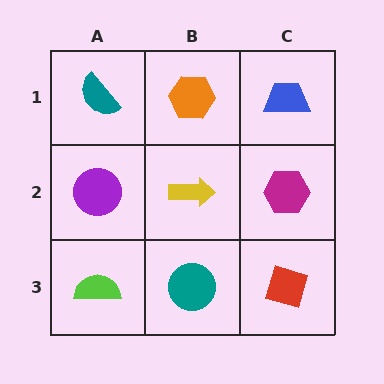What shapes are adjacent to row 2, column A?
A teal semicircle (row 1, column A), a lime semicircle (row 3, column A), a yellow arrow (row 2, column B).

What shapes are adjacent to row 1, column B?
A yellow arrow (row 2, column B), a teal semicircle (row 1, column A), a blue trapezoid (row 1, column C).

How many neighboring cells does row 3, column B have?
3.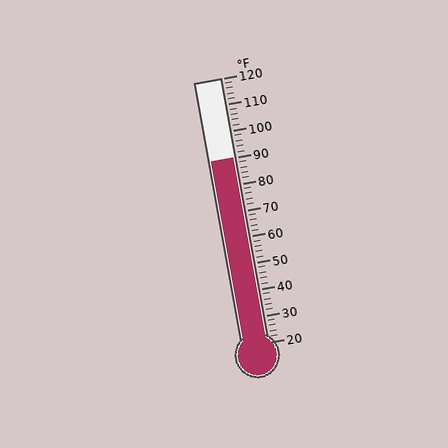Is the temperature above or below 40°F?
The temperature is above 40°F.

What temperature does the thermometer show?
The thermometer shows approximately 90°F.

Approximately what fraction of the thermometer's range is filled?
The thermometer is filled to approximately 70% of its range.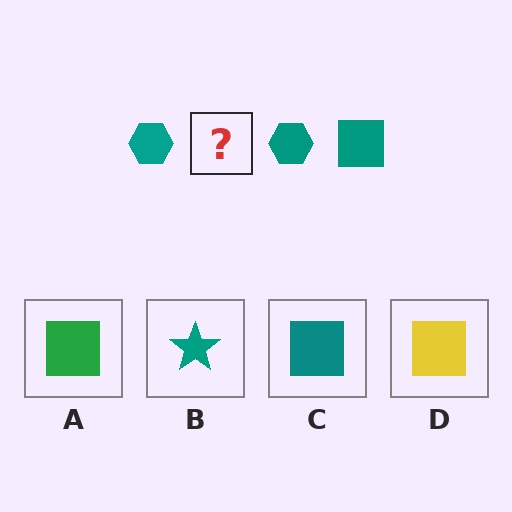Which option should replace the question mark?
Option C.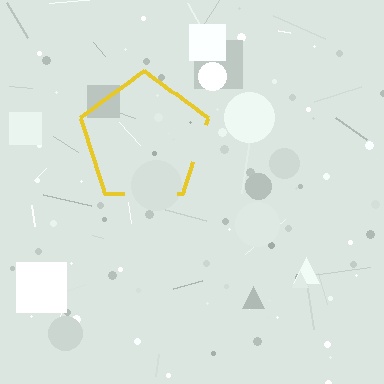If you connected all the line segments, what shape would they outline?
They would outline a pentagon.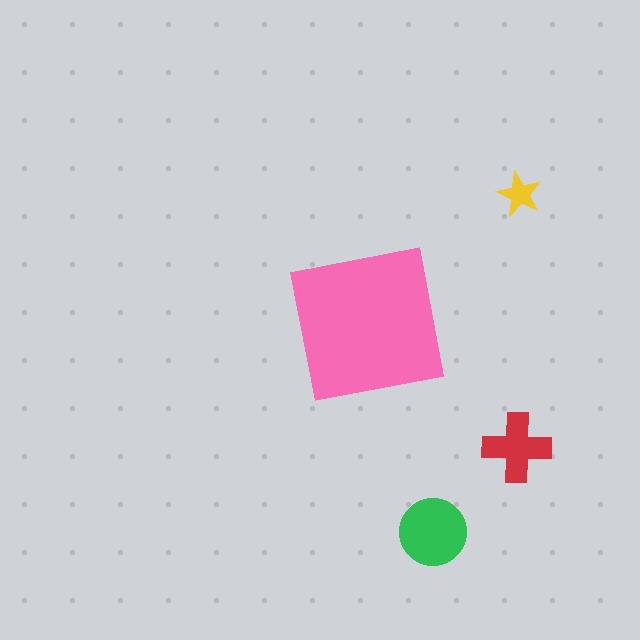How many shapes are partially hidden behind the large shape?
0 shapes are partially hidden.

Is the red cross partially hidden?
No, the red cross is fully visible.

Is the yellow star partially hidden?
No, the yellow star is fully visible.